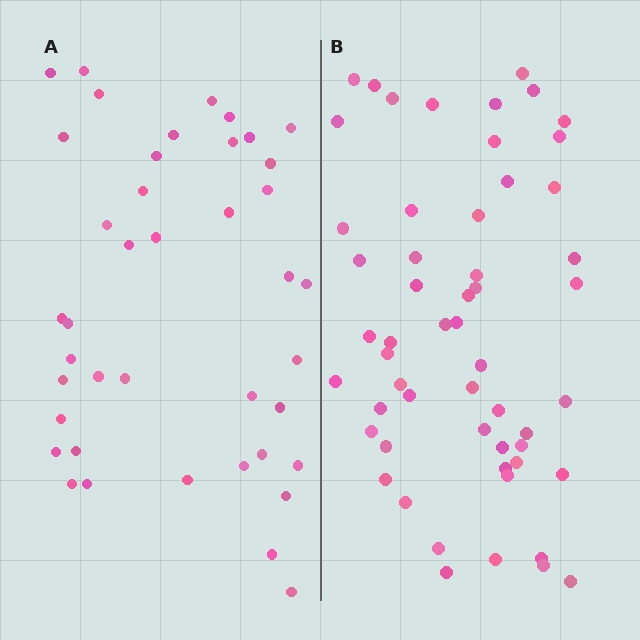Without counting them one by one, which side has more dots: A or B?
Region B (the right region) has more dots.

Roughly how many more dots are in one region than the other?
Region B has approximately 15 more dots than region A.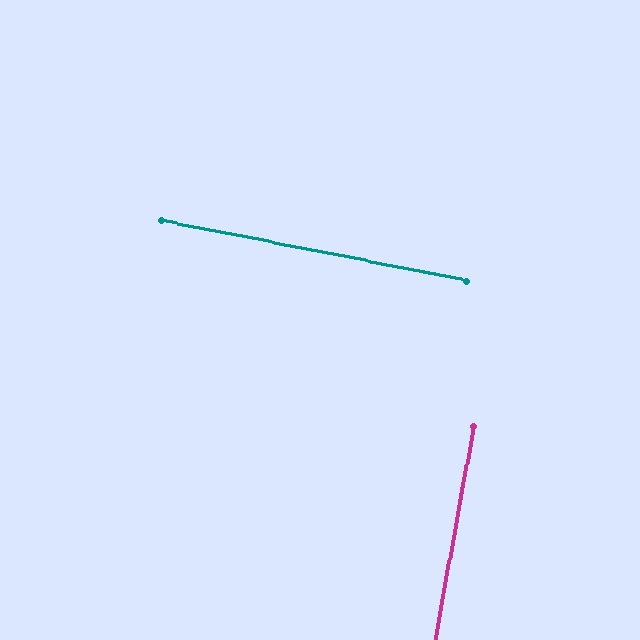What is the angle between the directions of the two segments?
Approximately 89 degrees.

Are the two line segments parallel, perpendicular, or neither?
Perpendicular — they meet at approximately 89°.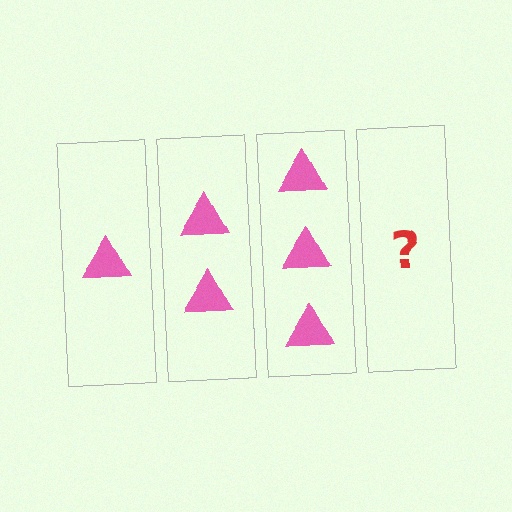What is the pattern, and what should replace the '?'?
The pattern is that each step adds one more triangle. The '?' should be 4 triangles.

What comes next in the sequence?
The next element should be 4 triangles.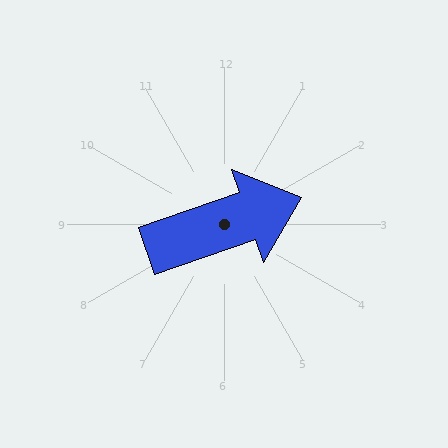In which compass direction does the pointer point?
East.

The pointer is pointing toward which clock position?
Roughly 2 o'clock.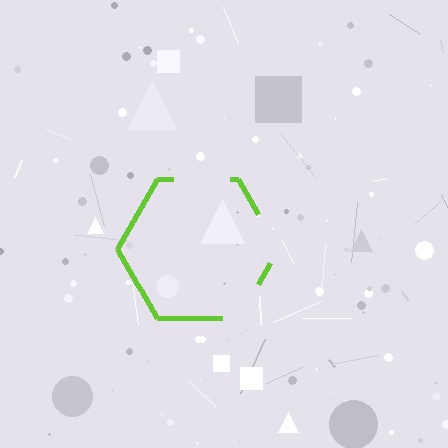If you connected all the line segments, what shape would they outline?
They would outline a hexagon.